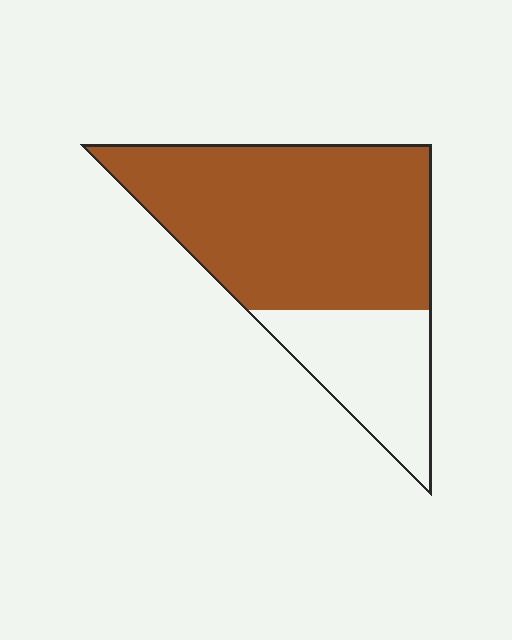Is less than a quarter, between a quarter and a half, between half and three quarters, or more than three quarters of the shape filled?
Between half and three quarters.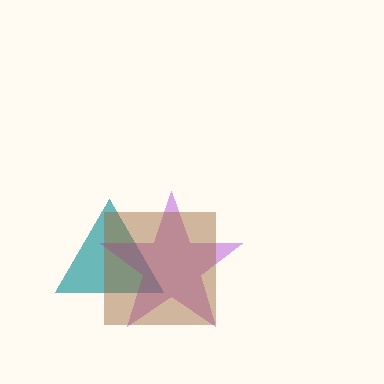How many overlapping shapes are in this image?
There are 3 overlapping shapes in the image.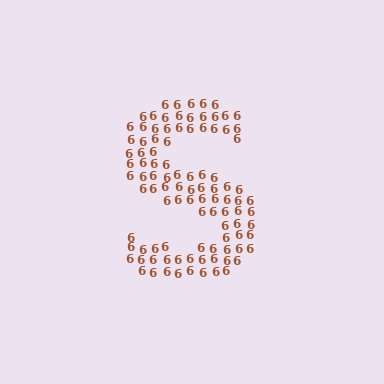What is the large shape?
The large shape is the letter S.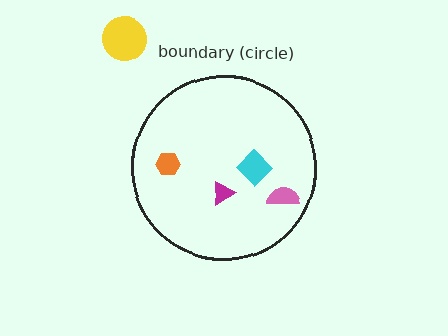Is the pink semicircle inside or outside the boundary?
Inside.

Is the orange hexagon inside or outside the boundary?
Inside.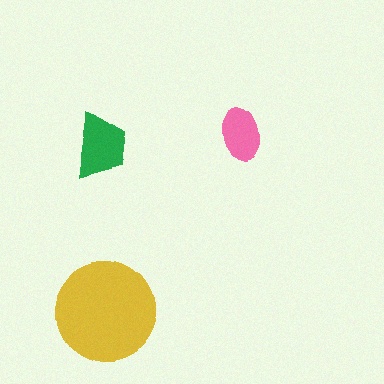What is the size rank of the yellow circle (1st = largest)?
1st.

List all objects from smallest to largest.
The pink ellipse, the green trapezoid, the yellow circle.